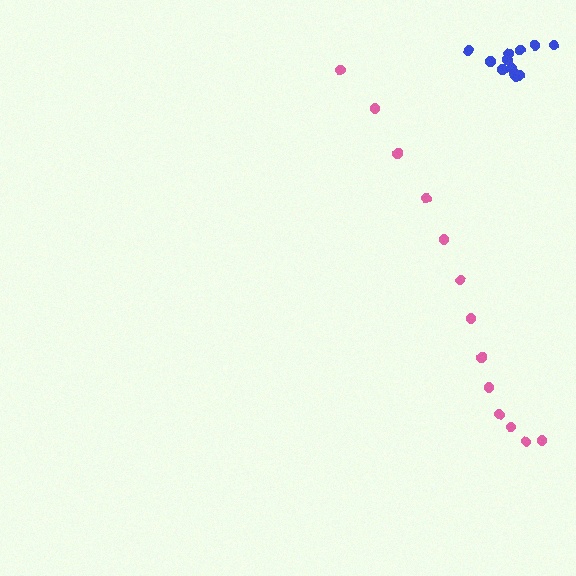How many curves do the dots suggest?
There are 2 distinct paths.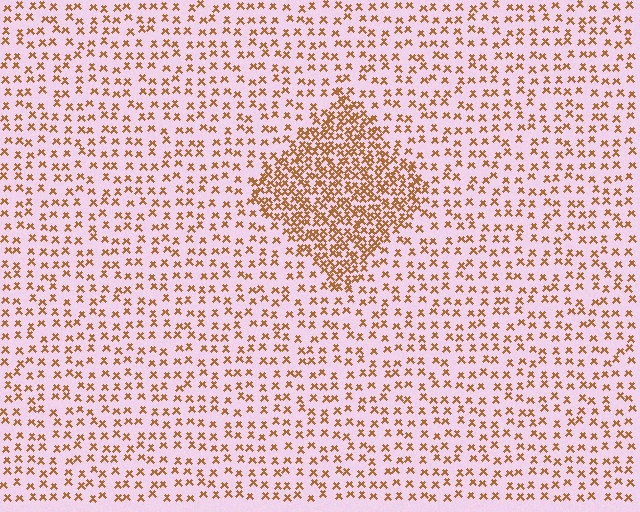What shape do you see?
I see a diamond.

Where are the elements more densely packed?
The elements are more densely packed inside the diamond boundary.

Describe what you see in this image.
The image contains small brown elements arranged at two different densities. A diamond-shaped region is visible where the elements are more densely packed than the surrounding area.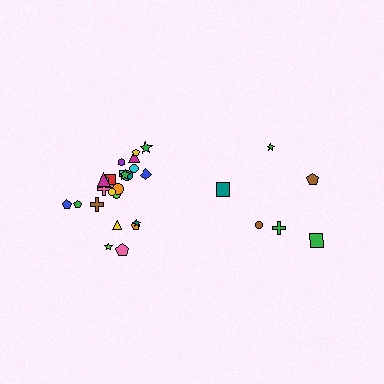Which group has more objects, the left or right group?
The left group.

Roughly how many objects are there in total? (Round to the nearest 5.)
Roughly 30 objects in total.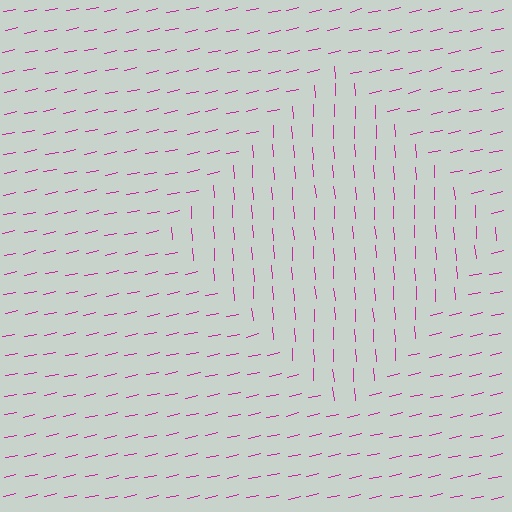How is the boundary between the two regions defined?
The boundary is defined purely by a change in line orientation (approximately 81 degrees difference). All lines are the same color and thickness.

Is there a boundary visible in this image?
Yes, there is a texture boundary formed by a change in line orientation.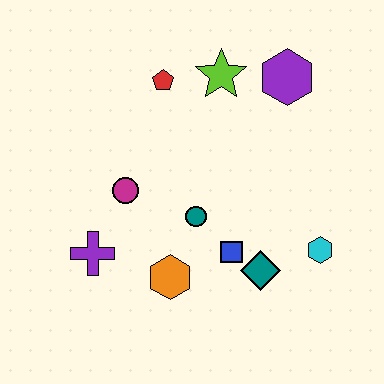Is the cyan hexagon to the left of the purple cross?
No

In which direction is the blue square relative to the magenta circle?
The blue square is to the right of the magenta circle.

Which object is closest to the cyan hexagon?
The teal diamond is closest to the cyan hexagon.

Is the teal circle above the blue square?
Yes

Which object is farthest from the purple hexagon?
The purple cross is farthest from the purple hexagon.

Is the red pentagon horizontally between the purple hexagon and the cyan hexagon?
No